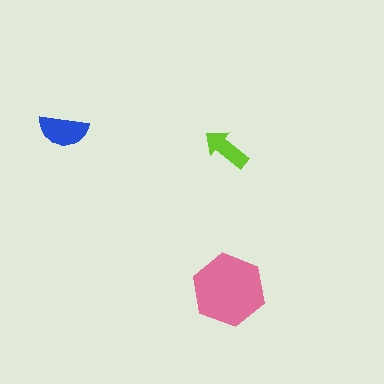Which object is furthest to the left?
The blue semicircle is leftmost.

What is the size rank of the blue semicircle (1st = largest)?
2nd.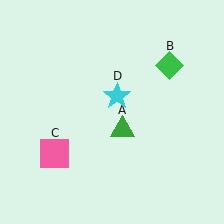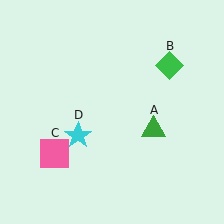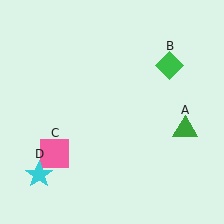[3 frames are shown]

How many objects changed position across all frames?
2 objects changed position: green triangle (object A), cyan star (object D).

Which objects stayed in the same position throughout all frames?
Green diamond (object B) and pink square (object C) remained stationary.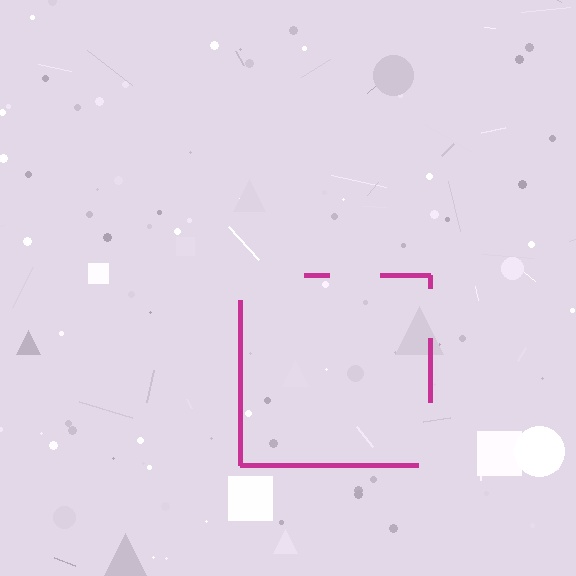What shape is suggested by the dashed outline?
The dashed outline suggests a square.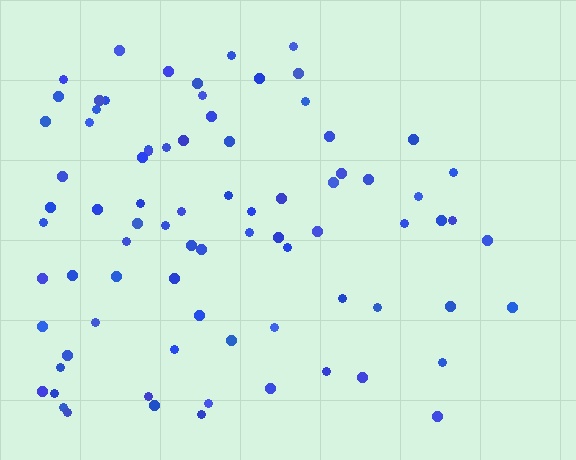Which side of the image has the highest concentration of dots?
The left.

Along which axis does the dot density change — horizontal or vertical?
Horizontal.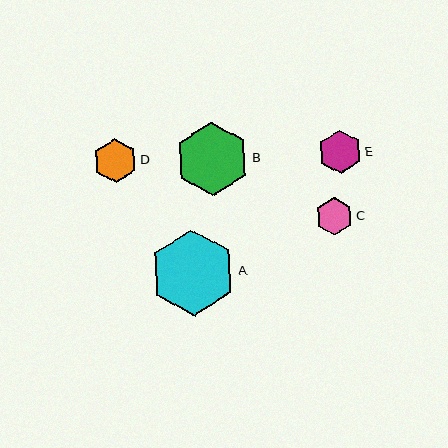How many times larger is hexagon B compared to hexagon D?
Hexagon B is approximately 1.7 times the size of hexagon D.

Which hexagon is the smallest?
Hexagon C is the smallest with a size of approximately 38 pixels.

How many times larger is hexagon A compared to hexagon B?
Hexagon A is approximately 1.2 times the size of hexagon B.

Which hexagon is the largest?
Hexagon A is the largest with a size of approximately 86 pixels.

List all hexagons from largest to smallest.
From largest to smallest: A, B, D, E, C.